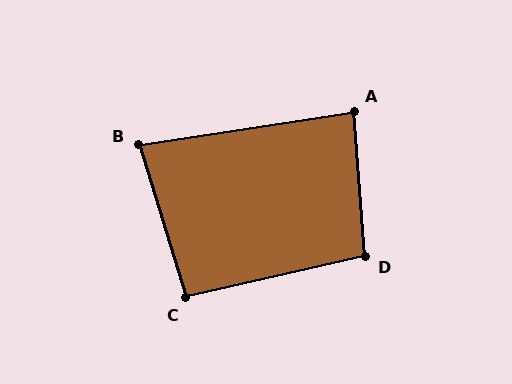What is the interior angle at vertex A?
Approximately 86 degrees (approximately right).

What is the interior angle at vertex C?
Approximately 94 degrees (approximately right).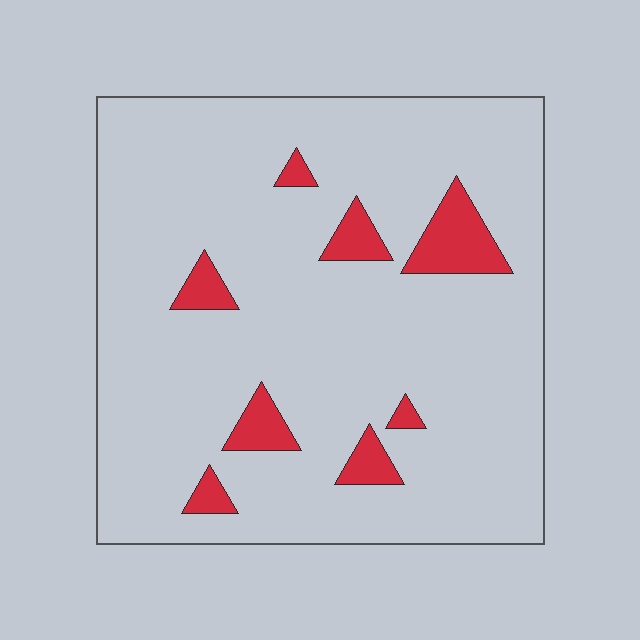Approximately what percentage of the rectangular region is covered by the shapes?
Approximately 10%.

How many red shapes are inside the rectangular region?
8.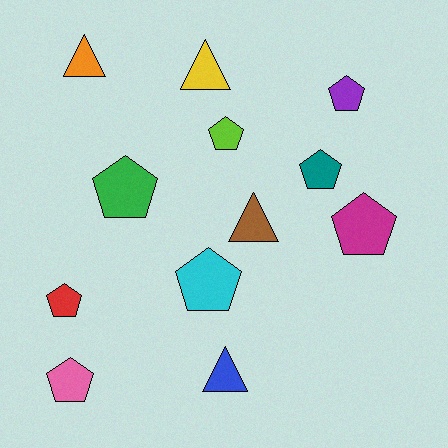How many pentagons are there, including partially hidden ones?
There are 8 pentagons.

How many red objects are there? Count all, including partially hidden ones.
There is 1 red object.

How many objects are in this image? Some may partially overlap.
There are 12 objects.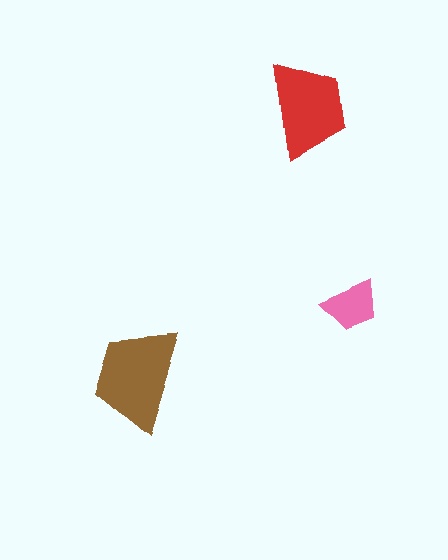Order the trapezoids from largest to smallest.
the brown one, the red one, the pink one.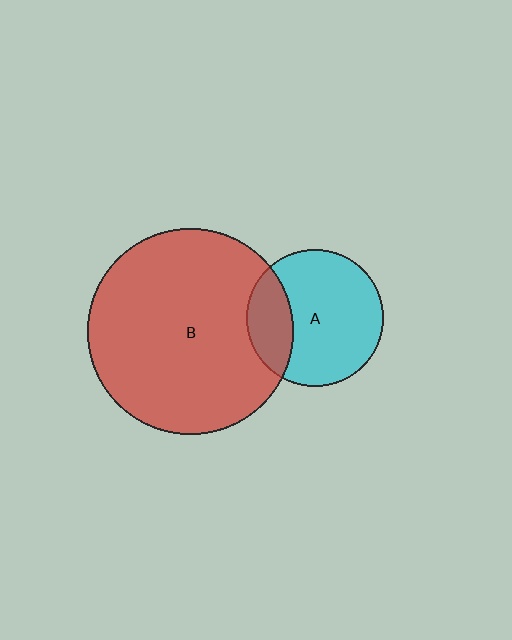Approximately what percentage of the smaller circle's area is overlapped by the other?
Approximately 25%.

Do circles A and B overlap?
Yes.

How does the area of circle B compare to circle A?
Approximately 2.3 times.